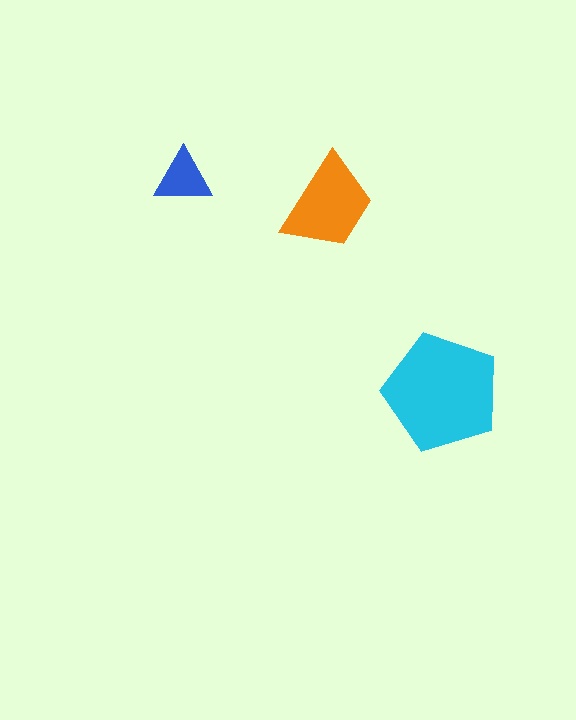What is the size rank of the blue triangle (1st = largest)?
3rd.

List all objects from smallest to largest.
The blue triangle, the orange trapezoid, the cyan pentagon.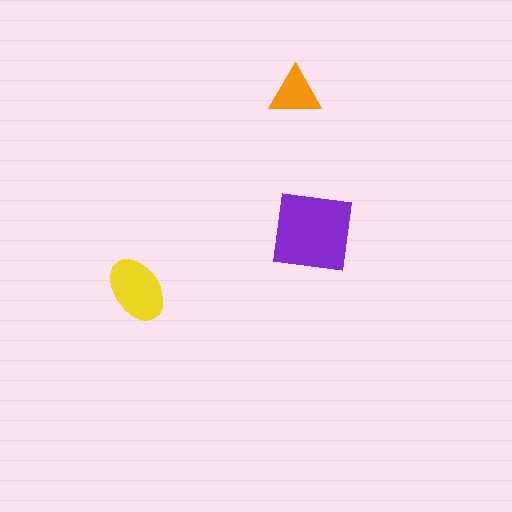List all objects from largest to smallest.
The purple square, the yellow ellipse, the orange triangle.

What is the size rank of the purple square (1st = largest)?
1st.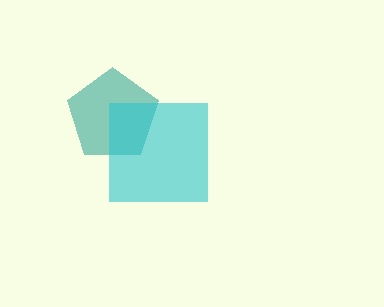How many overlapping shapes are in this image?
There are 2 overlapping shapes in the image.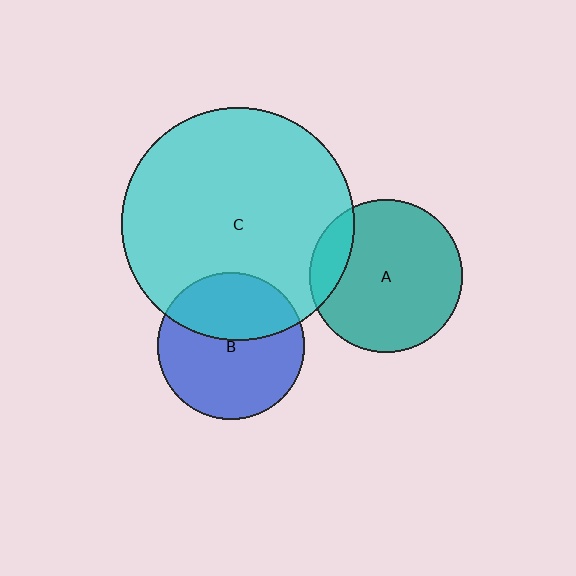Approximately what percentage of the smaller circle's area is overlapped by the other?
Approximately 40%.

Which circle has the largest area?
Circle C (cyan).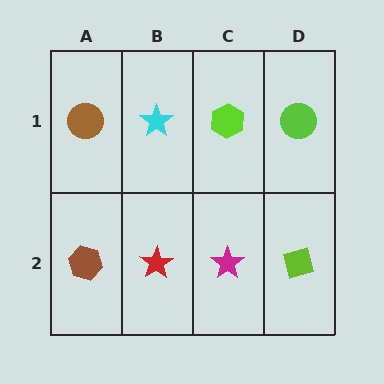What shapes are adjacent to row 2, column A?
A brown circle (row 1, column A), a red star (row 2, column B).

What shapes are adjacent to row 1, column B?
A red star (row 2, column B), a brown circle (row 1, column A), a lime hexagon (row 1, column C).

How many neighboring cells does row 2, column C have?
3.